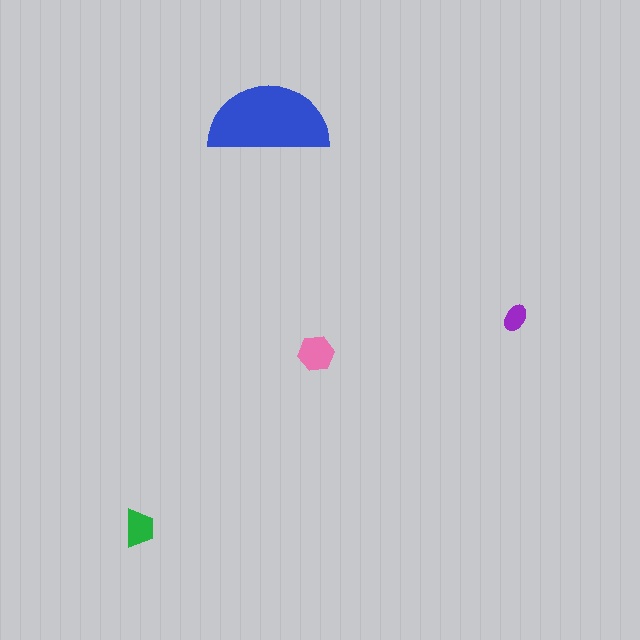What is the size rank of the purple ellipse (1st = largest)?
4th.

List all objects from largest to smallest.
The blue semicircle, the pink hexagon, the green trapezoid, the purple ellipse.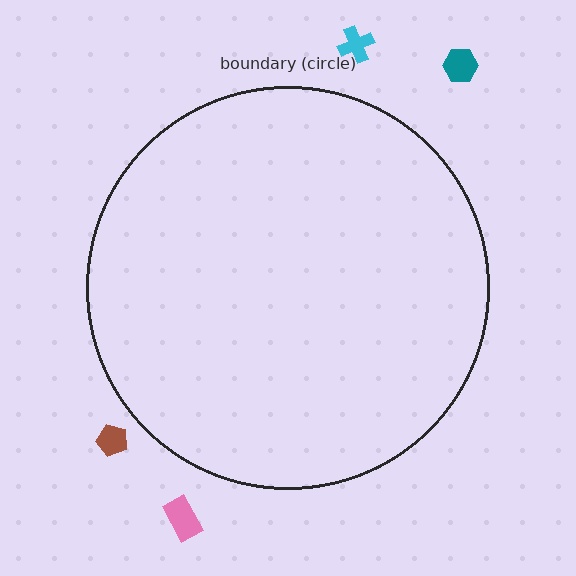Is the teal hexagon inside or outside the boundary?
Outside.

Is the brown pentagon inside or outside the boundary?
Outside.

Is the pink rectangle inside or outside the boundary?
Outside.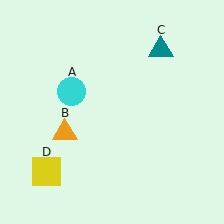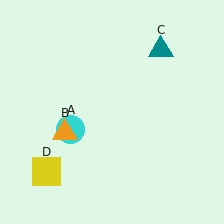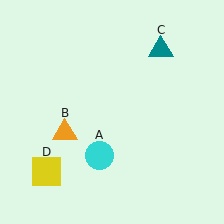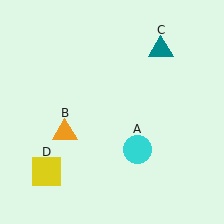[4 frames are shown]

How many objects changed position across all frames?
1 object changed position: cyan circle (object A).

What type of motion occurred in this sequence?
The cyan circle (object A) rotated counterclockwise around the center of the scene.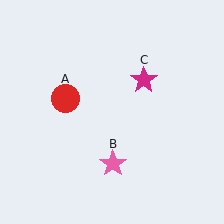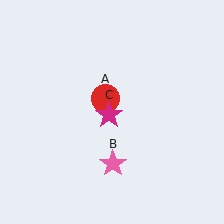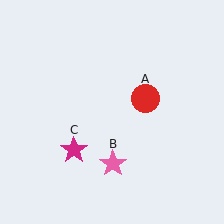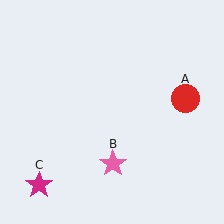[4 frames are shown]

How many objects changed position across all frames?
2 objects changed position: red circle (object A), magenta star (object C).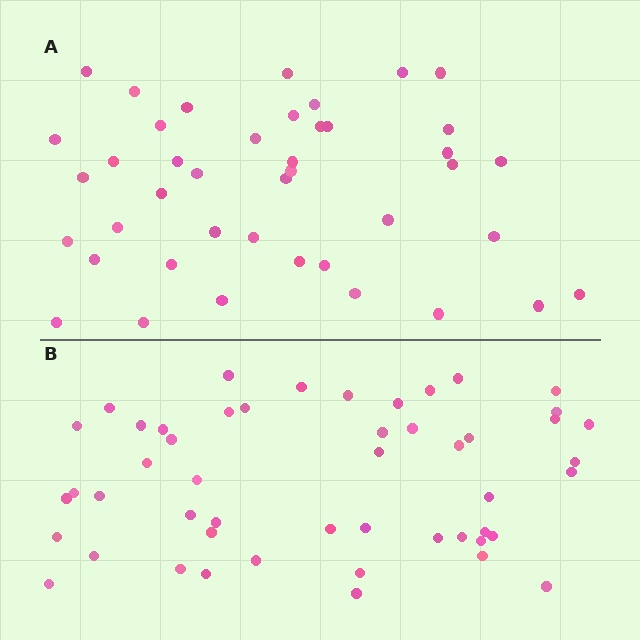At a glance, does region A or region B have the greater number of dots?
Region B (the bottom region) has more dots.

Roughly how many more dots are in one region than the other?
Region B has roughly 8 or so more dots than region A.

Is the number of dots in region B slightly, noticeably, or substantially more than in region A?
Region B has only slightly more — the two regions are fairly close. The ratio is roughly 1.2 to 1.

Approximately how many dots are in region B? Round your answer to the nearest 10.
About 50 dots.